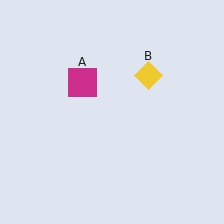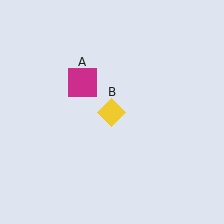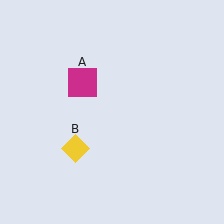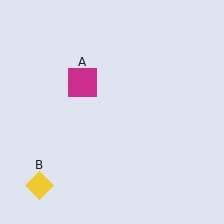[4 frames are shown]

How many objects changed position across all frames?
1 object changed position: yellow diamond (object B).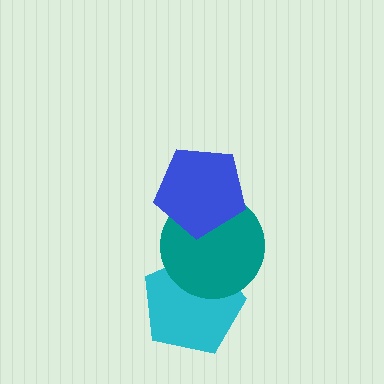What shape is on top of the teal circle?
The blue pentagon is on top of the teal circle.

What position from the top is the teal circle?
The teal circle is 2nd from the top.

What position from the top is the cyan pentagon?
The cyan pentagon is 3rd from the top.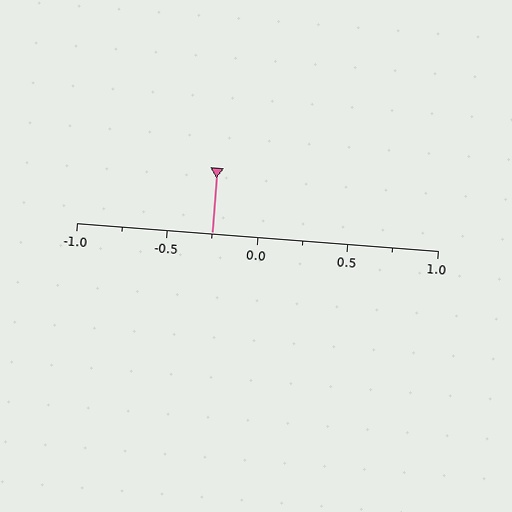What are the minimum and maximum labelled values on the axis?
The axis runs from -1.0 to 1.0.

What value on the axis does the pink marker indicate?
The marker indicates approximately -0.25.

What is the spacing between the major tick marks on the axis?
The major ticks are spaced 0.5 apart.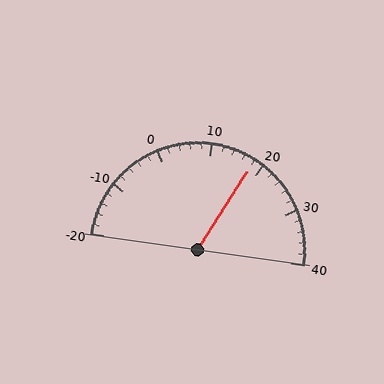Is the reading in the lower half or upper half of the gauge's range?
The reading is in the upper half of the range (-20 to 40).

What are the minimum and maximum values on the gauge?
The gauge ranges from -20 to 40.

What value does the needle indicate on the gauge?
The needle indicates approximately 18.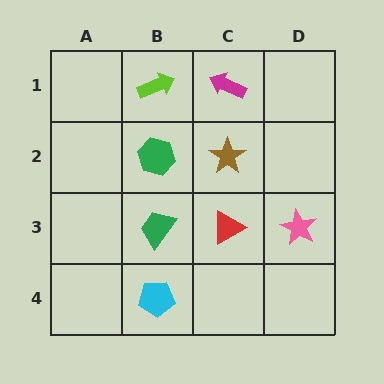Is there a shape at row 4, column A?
No, that cell is empty.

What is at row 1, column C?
A magenta arrow.